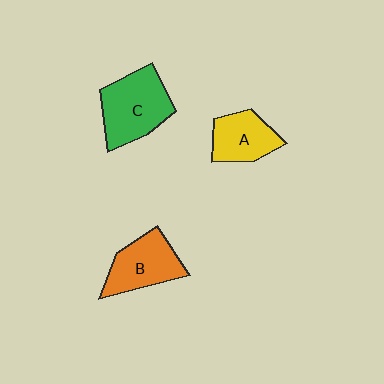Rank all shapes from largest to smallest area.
From largest to smallest: C (green), B (orange), A (yellow).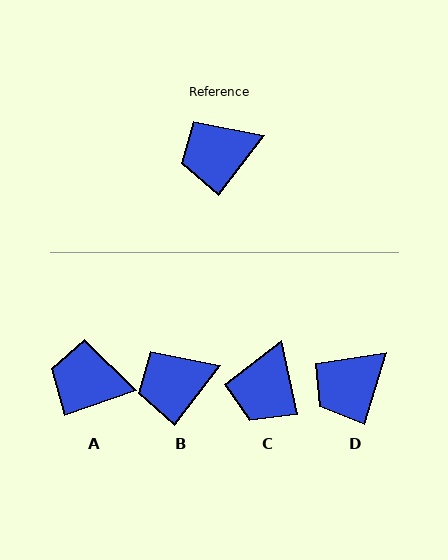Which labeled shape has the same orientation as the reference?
B.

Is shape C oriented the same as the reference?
No, it is off by about 49 degrees.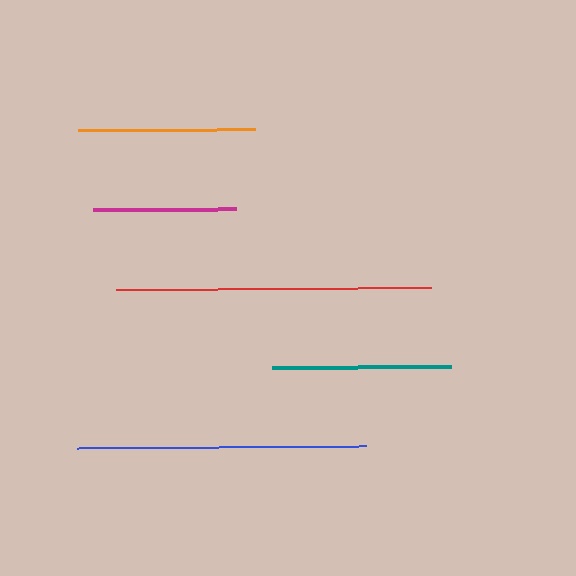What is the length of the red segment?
The red segment is approximately 315 pixels long.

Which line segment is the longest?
The red line is the longest at approximately 315 pixels.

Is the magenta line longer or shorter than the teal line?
The teal line is longer than the magenta line.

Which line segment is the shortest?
The magenta line is the shortest at approximately 143 pixels.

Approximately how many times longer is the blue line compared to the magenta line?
The blue line is approximately 2.0 times the length of the magenta line.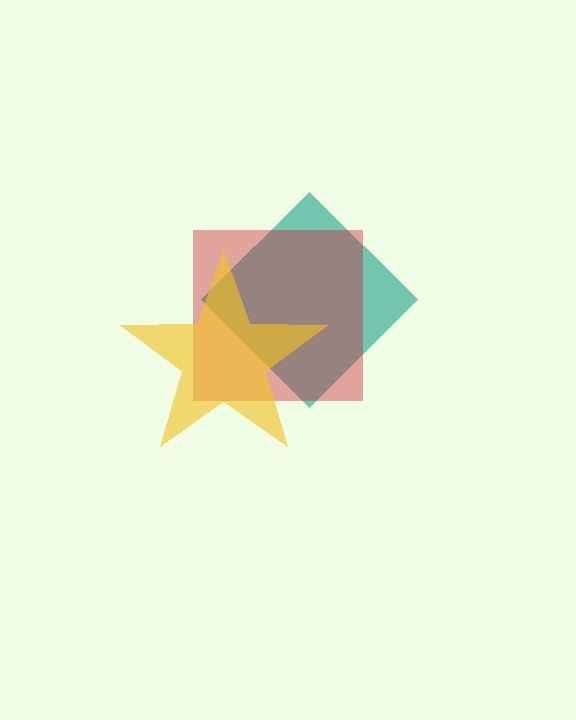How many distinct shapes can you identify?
There are 3 distinct shapes: a teal diamond, a red square, a yellow star.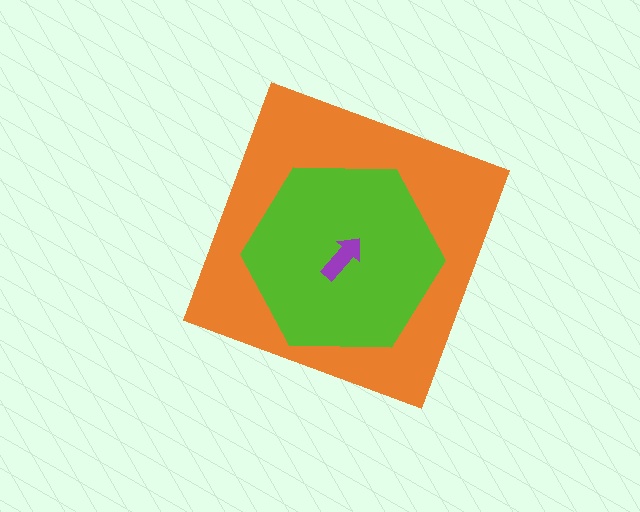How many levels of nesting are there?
3.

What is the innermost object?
The purple arrow.